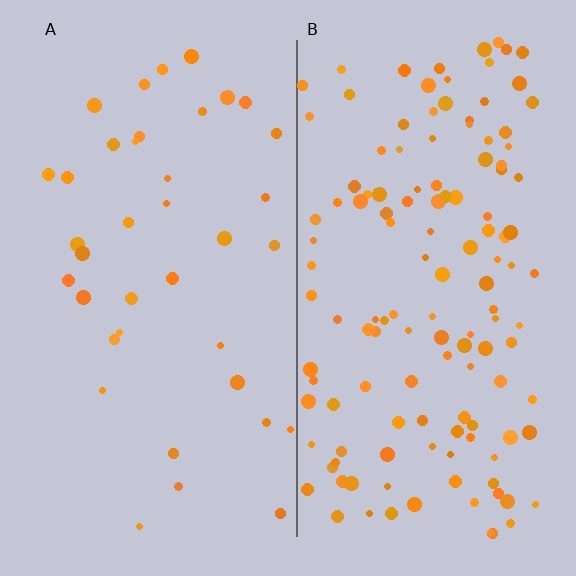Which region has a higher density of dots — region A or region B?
B (the right).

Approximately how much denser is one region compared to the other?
Approximately 3.6× — region B over region A.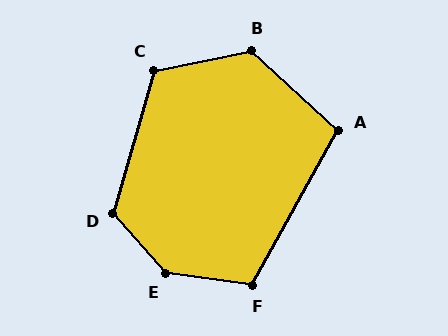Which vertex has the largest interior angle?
E, at approximately 139 degrees.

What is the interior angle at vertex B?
Approximately 126 degrees (obtuse).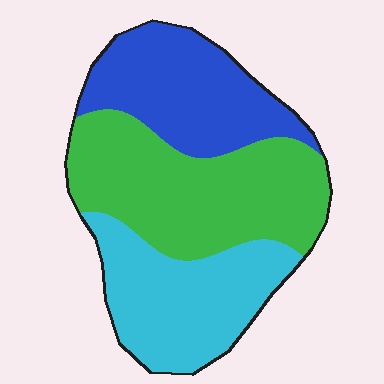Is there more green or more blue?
Green.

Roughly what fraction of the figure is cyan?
Cyan takes up about one third (1/3) of the figure.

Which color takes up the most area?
Green, at roughly 40%.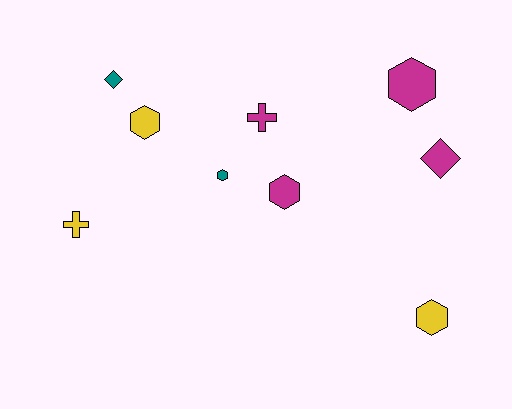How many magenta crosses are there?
There is 1 magenta cross.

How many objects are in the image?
There are 9 objects.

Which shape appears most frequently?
Hexagon, with 5 objects.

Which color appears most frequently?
Magenta, with 4 objects.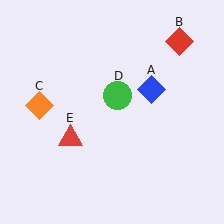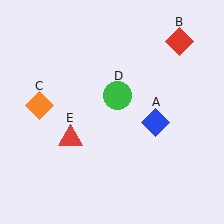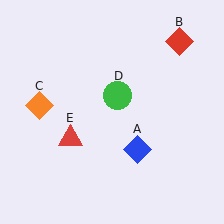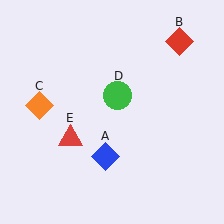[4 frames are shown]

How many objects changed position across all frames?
1 object changed position: blue diamond (object A).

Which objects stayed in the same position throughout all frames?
Red diamond (object B) and orange diamond (object C) and green circle (object D) and red triangle (object E) remained stationary.